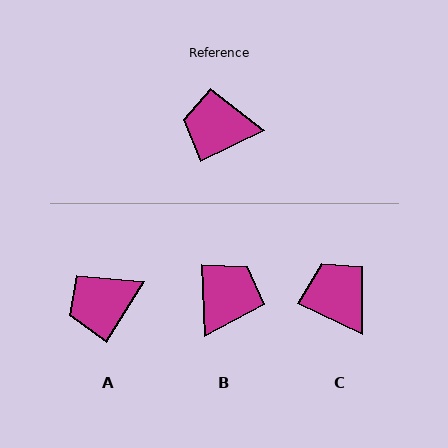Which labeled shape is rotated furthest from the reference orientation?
B, about 114 degrees away.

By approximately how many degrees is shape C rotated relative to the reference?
Approximately 52 degrees clockwise.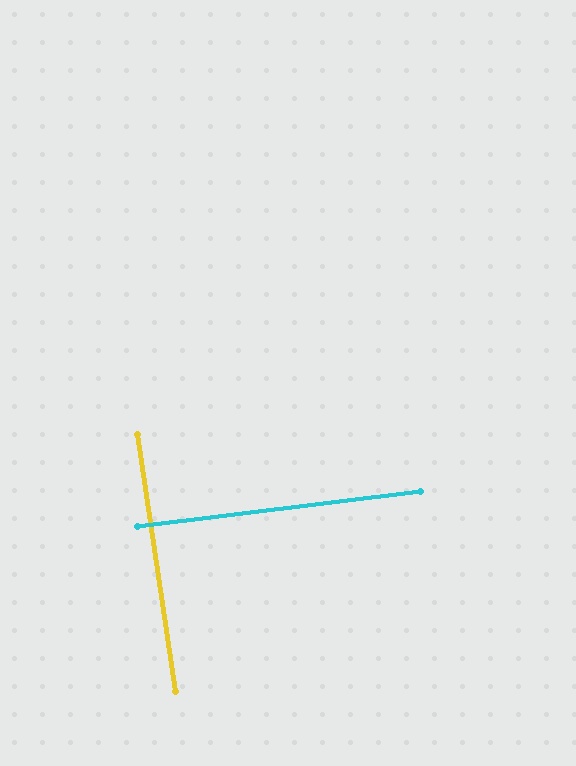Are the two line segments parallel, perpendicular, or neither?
Perpendicular — they meet at approximately 88°.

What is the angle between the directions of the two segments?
Approximately 88 degrees.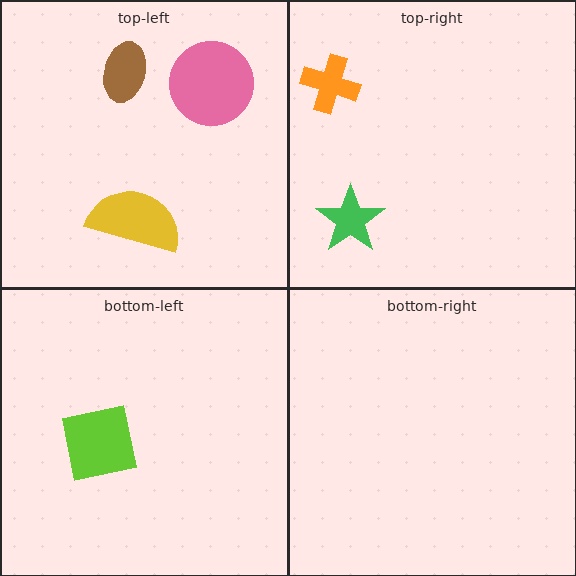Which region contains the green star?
The top-right region.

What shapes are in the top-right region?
The orange cross, the green star.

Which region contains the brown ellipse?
The top-left region.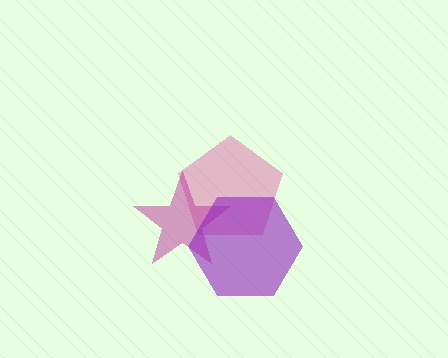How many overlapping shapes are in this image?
There are 3 overlapping shapes in the image.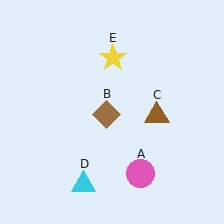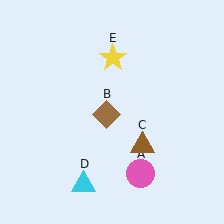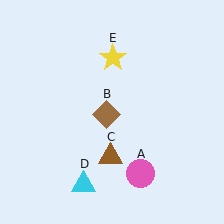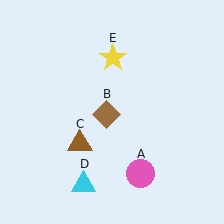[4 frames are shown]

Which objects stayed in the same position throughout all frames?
Pink circle (object A) and brown diamond (object B) and cyan triangle (object D) and yellow star (object E) remained stationary.